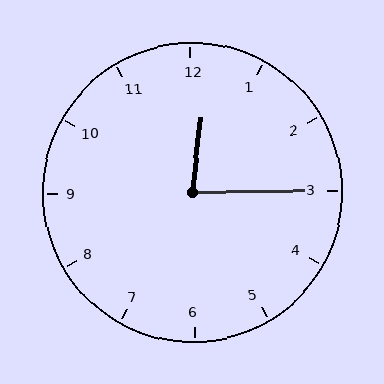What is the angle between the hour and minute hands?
Approximately 82 degrees.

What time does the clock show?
12:15.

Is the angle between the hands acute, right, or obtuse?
It is acute.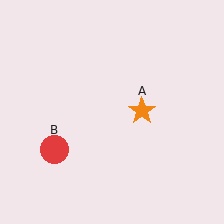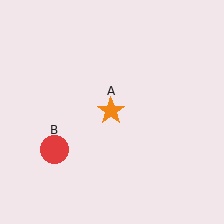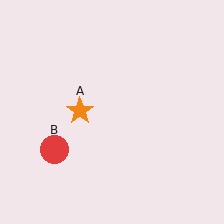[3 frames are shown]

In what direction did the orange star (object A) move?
The orange star (object A) moved left.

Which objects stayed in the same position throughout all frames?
Red circle (object B) remained stationary.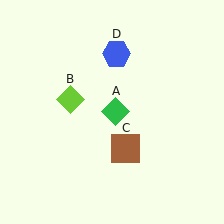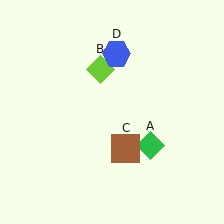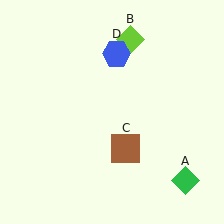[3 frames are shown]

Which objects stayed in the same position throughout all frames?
Brown square (object C) and blue hexagon (object D) remained stationary.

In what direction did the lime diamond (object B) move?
The lime diamond (object B) moved up and to the right.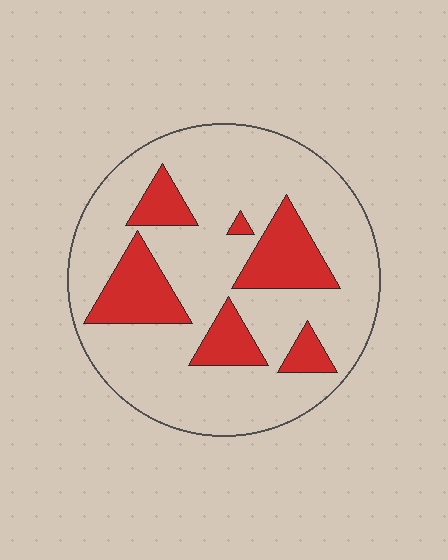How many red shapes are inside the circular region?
6.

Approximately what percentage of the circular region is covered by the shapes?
Approximately 25%.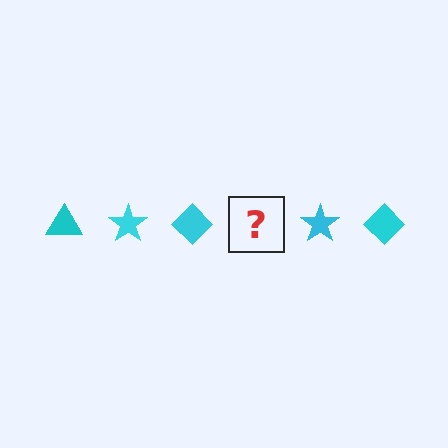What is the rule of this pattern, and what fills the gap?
The rule is that the pattern cycles through triangle, star, diamond shapes in cyan. The gap should be filled with a cyan triangle.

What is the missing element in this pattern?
The missing element is a cyan triangle.